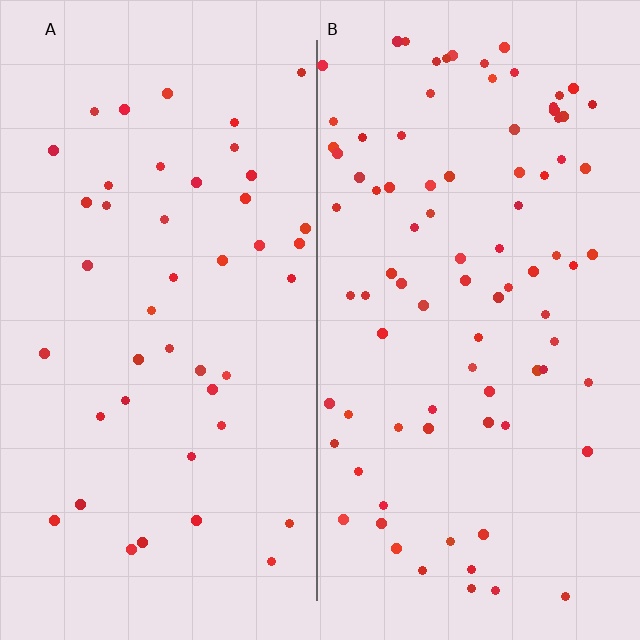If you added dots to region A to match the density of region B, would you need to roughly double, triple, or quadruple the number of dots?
Approximately double.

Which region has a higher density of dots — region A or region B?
B (the right).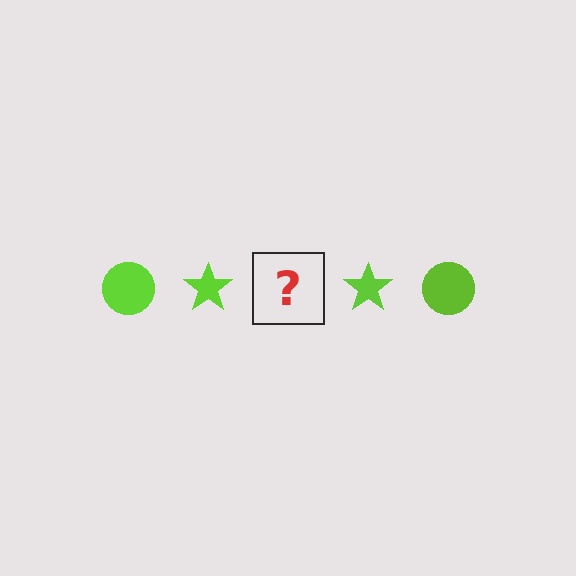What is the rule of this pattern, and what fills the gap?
The rule is that the pattern cycles through circle, star shapes in lime. The gap should be filled with a lime circle.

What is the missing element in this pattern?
The missing element is a lime circle.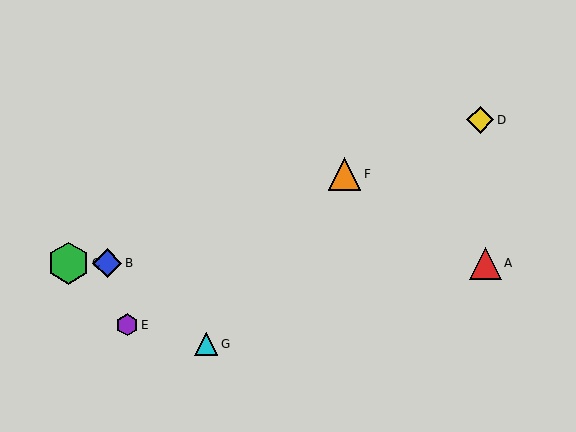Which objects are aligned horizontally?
Objects A, B, C are aligned horizontally.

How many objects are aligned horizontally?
3 objects (A, B, C) are aligned horizontally.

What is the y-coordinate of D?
Object D is at y≈120.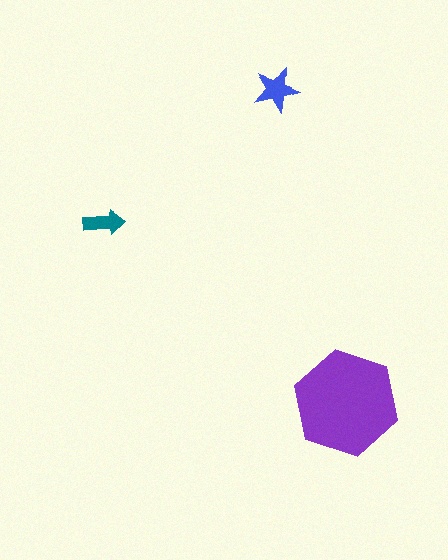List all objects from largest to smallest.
The purple hexagon, the blue star, the teal arrow.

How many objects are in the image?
There are 3 objects in the image.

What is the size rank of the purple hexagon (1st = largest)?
1st.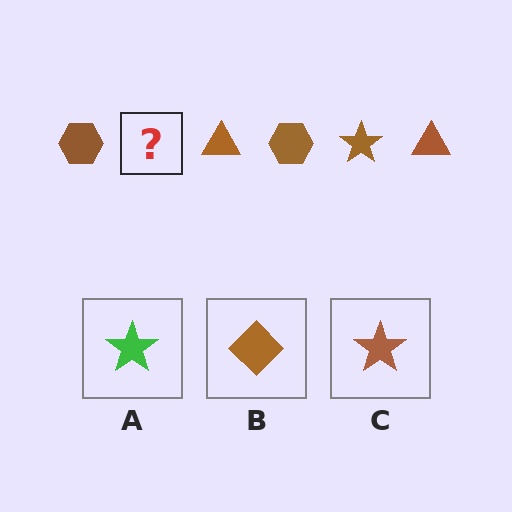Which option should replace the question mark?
Option C.